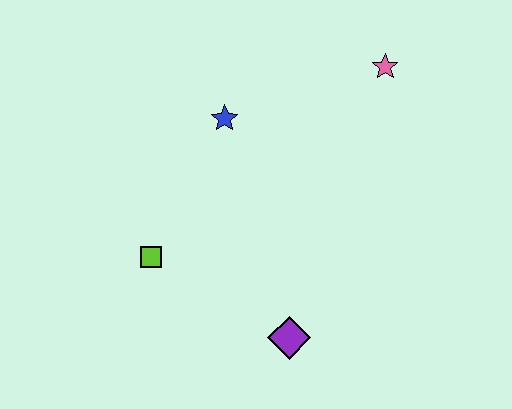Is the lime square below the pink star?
Yes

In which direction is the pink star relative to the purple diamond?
The pink star is above the purple diamond.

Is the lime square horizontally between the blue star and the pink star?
No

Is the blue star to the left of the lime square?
No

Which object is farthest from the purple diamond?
The pink star is farthest from the purple diamond.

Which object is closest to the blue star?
The lime square is closest to the blue star.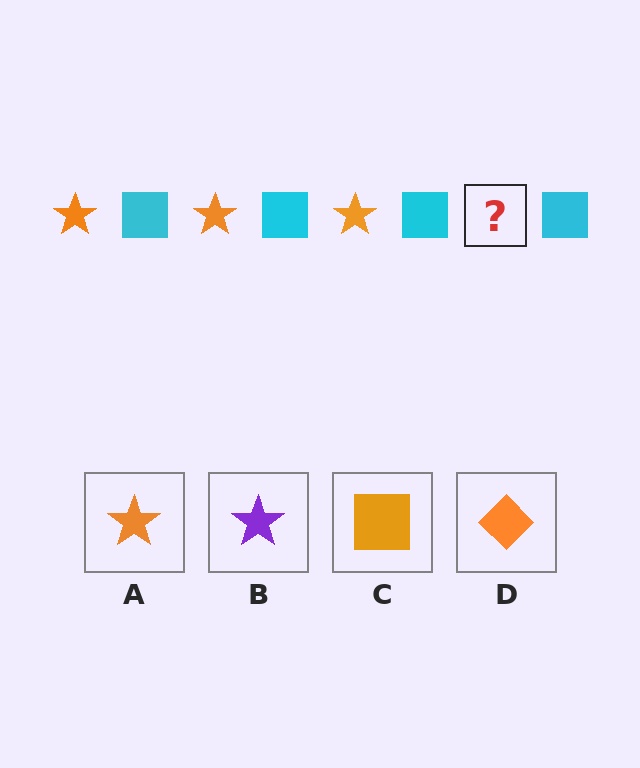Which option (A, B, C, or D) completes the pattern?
A.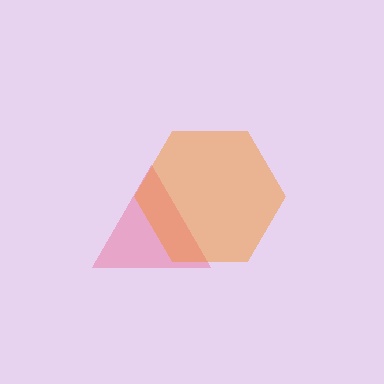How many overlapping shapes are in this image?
There are 2 overlapping shapes in the image.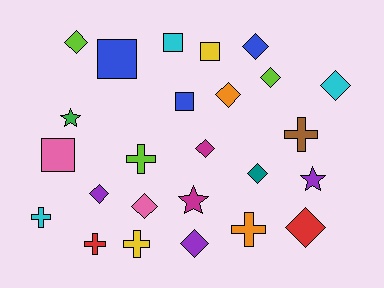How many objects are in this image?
There are 25 objects.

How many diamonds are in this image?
There are 11 diamonds.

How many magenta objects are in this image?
There are 2 magenta objects.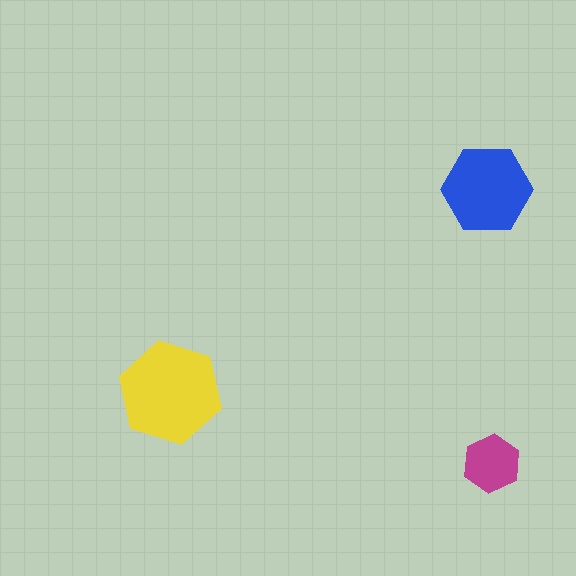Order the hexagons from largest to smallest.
the yellow one, the blue one, the magenta one.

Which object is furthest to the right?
The magenta hexagon is rightmost.